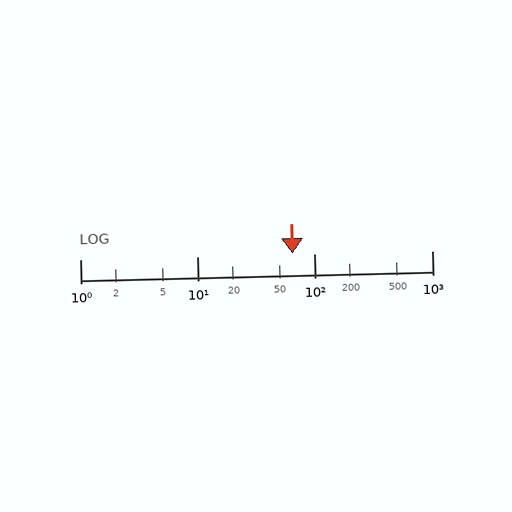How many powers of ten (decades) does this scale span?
The scale spans 3 decades, from 1 to 1000.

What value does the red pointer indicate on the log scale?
The pointer indicates approximately 65.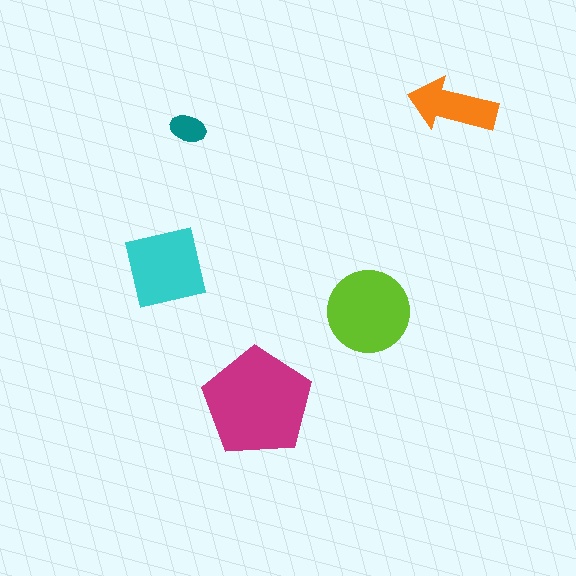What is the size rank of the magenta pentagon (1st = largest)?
1st.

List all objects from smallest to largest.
The teal ellipse, the orange arrow, the cyan square, the lime circle, the magenta pentagon.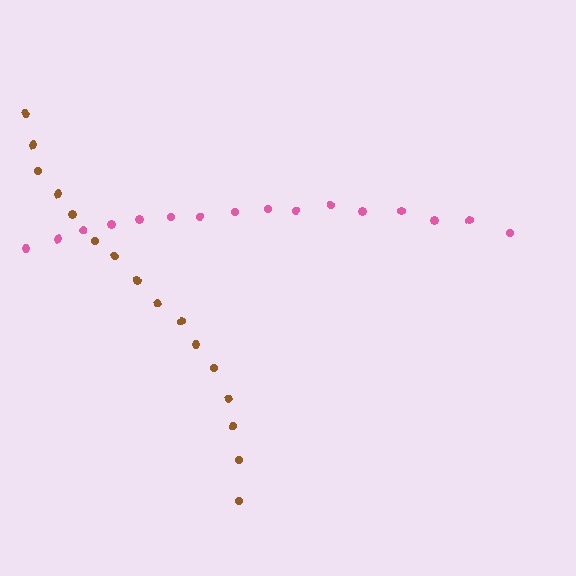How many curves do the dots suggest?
There are 2 distinct paths.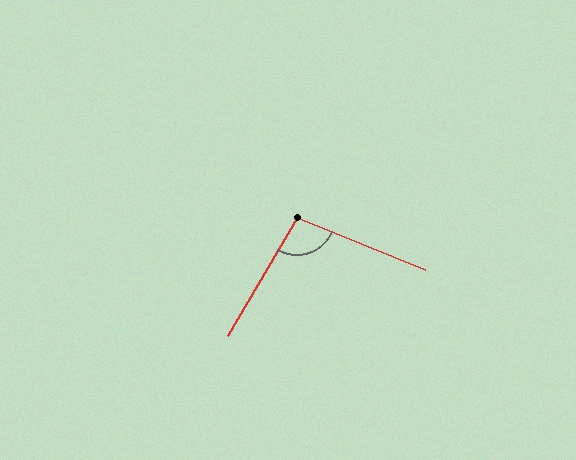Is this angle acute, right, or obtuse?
It is obtuse.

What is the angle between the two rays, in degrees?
Approximately 98 degrees.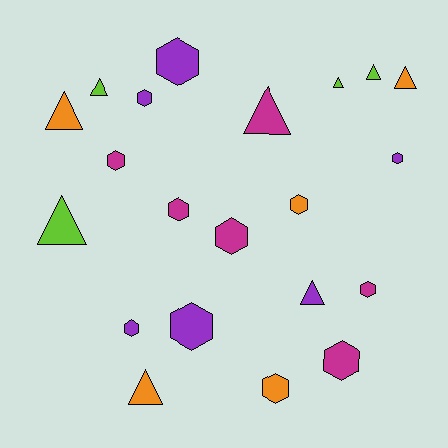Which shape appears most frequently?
Hexagon, with 12 objects.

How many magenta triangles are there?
There is 1 magenta triangle.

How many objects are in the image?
There are 21 objects.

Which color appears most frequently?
Purple, with 6 objects.